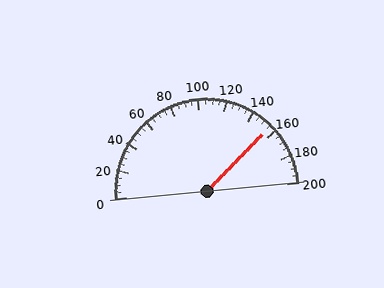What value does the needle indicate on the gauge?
The needle indicates approximately 155.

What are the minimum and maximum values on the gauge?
The gauge ranges from 0 to 200.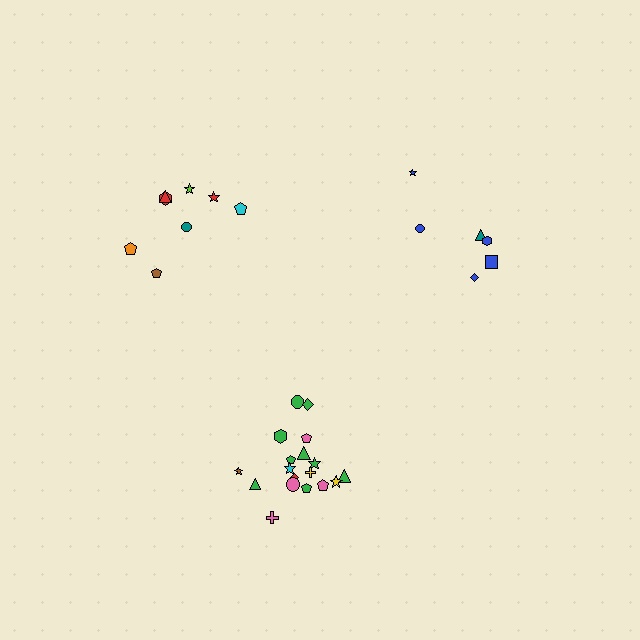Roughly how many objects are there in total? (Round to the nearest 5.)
Roughly 30 objects in total.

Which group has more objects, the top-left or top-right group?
The top-left group.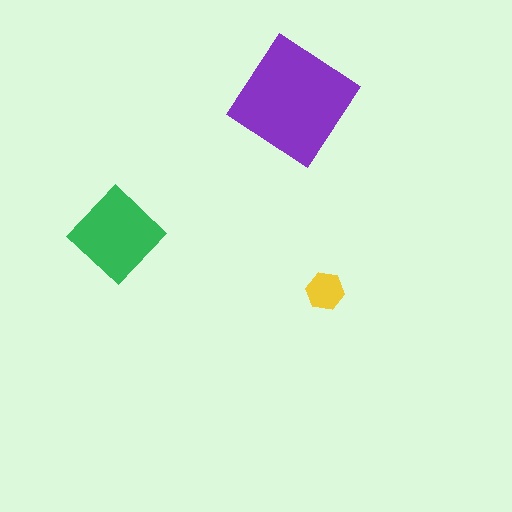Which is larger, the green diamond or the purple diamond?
The purple diamond.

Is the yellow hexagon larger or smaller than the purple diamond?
Smaller.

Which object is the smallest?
The yellow hexagon.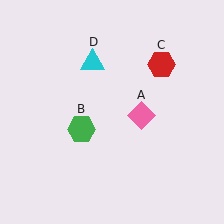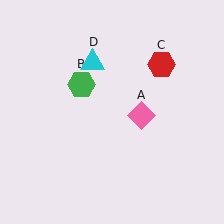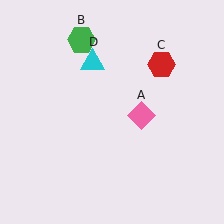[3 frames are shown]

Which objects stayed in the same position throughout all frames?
Pink diamond (object A) and red hexagon (object C) and cyan triangle (object D) remained stationary.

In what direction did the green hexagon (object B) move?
The green hexagon (object B) moved up.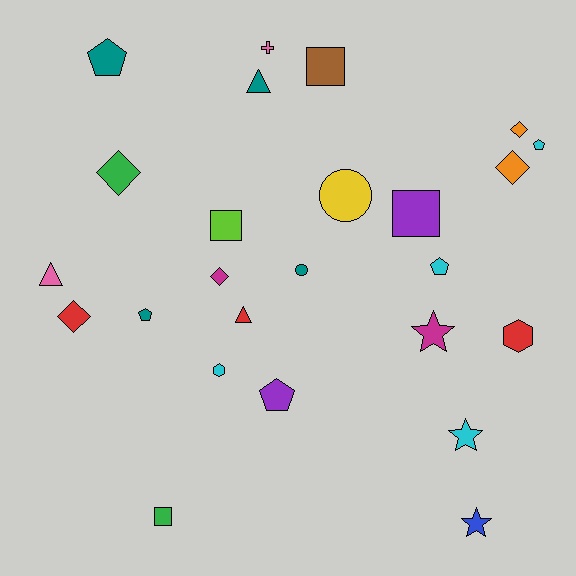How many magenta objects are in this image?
There are 2 magenta objects.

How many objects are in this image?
There are 25 objects.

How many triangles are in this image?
There are 3 triangles.